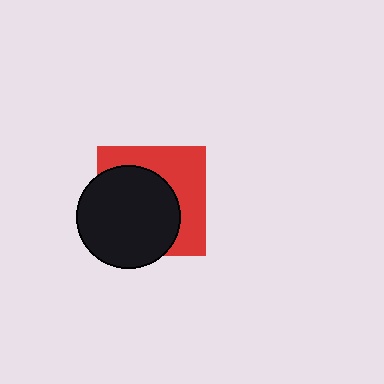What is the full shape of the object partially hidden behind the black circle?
The partially hidden object is a red square.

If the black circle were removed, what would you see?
You would see the complete red square.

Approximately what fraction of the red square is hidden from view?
Roughly 56% of the red square is hidden behind the black circle.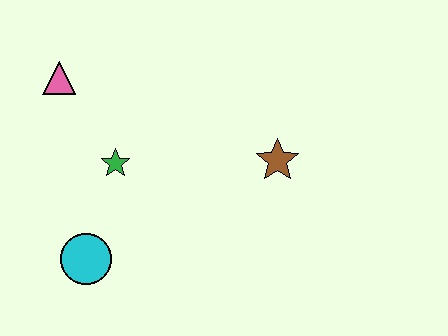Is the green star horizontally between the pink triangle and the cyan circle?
No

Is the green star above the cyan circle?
Yes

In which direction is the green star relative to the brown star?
The green star is to the left of the brown star.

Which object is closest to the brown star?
The green star is closest to the brown star.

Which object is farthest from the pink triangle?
The brown star is farthest from the pink triangle.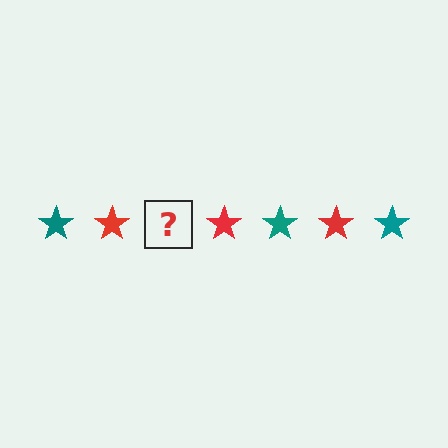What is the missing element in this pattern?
The missing element is a teal star.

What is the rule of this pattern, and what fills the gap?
The rule is that the pattern cycles through teal, red stars. The gap should be filled with a teal star.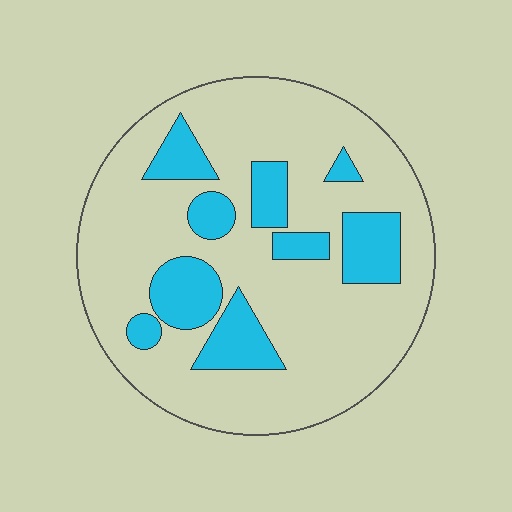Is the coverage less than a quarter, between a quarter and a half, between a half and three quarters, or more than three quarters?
Less than a quarter.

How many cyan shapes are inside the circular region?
9.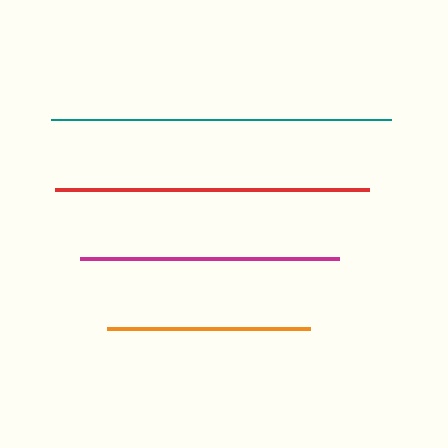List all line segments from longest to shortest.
From longest to shortest: teal, red, magenta, orange.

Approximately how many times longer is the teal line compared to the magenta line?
The teal line is approximately 1.3 times the length of the magenta line.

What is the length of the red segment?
The red segment is approximately 315 pixels long.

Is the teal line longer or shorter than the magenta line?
The teal line is longer than the magenta line.